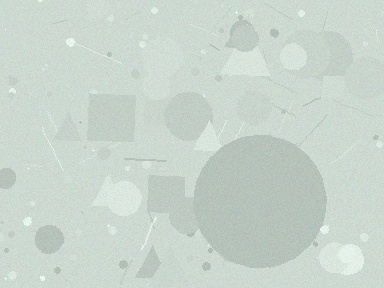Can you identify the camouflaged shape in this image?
The camouflaged shape is a circle.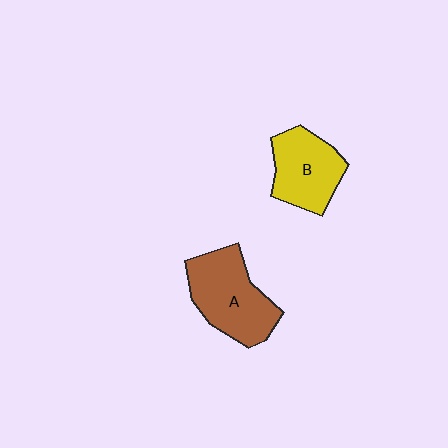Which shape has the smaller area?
Shape B (yellow).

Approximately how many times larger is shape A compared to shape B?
Approximately 1.2 times.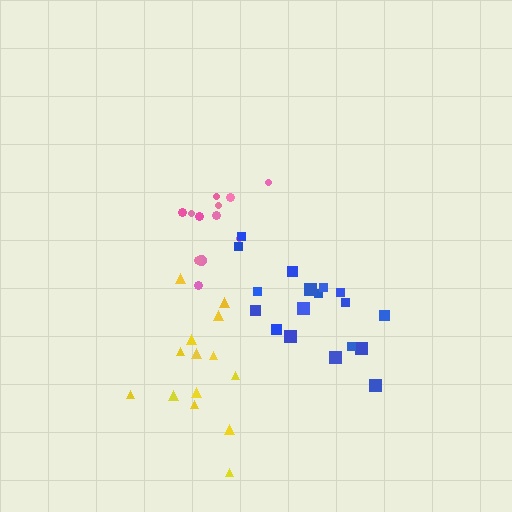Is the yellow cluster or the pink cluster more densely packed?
Pink.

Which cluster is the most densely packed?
Pink.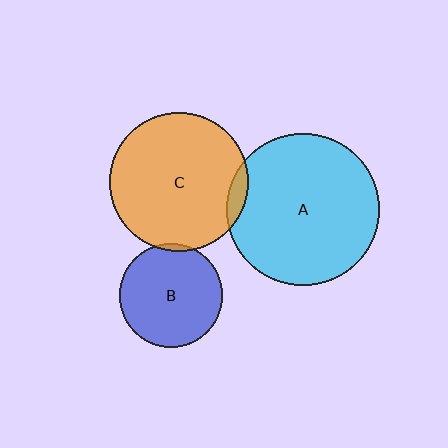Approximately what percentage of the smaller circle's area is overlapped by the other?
Approximately 5%.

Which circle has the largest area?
Circle A (cyan).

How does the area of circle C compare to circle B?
Approximately 1.8 times.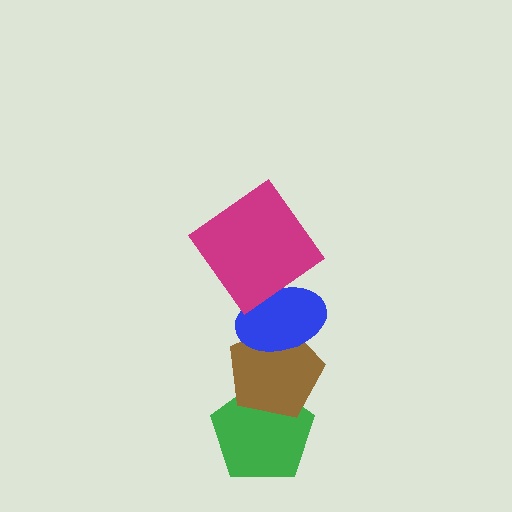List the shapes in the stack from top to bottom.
From top to bottom: the magenta diamond, the blue ellipse, the brown pentagon, the green pentagon.